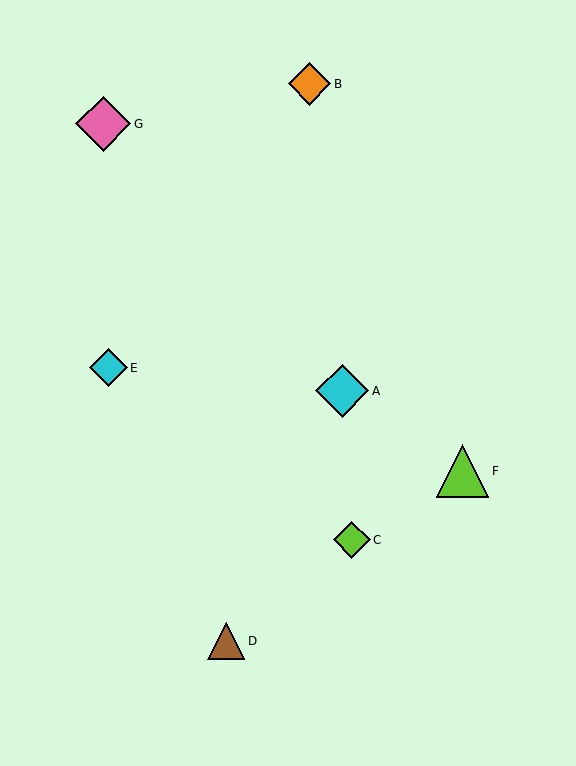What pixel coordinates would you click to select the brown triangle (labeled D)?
Click at (226, 641) to select the brown triangle D.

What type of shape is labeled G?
Shape G is a pink diamond.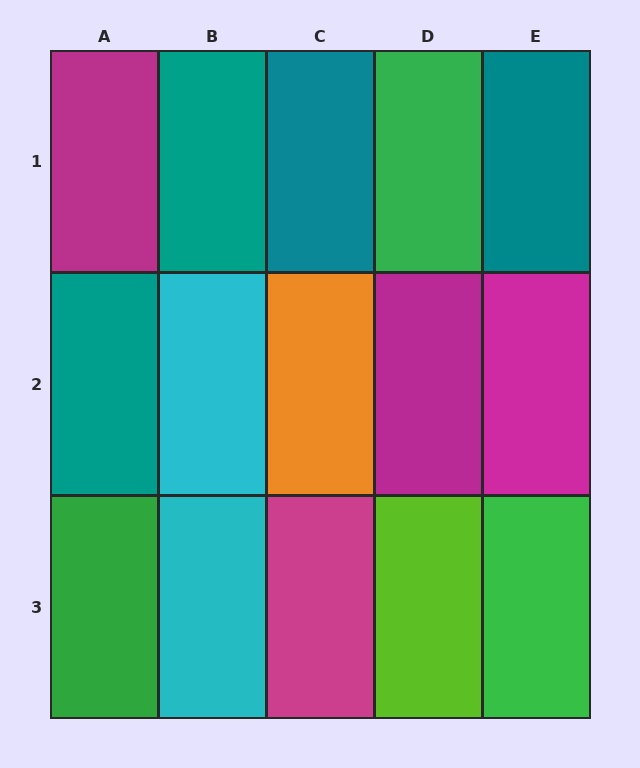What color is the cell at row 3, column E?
Green.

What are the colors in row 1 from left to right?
Magenta, teal, teal, green, teal.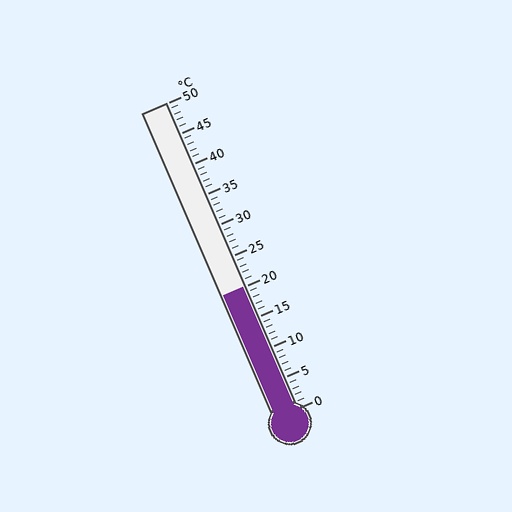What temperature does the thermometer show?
The thermometer shows approximately 20°C.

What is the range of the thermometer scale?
The thermometer scale ranges from 0°C to 50°C.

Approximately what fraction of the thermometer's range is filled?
The thermometer is filled to approximately 40% of its range.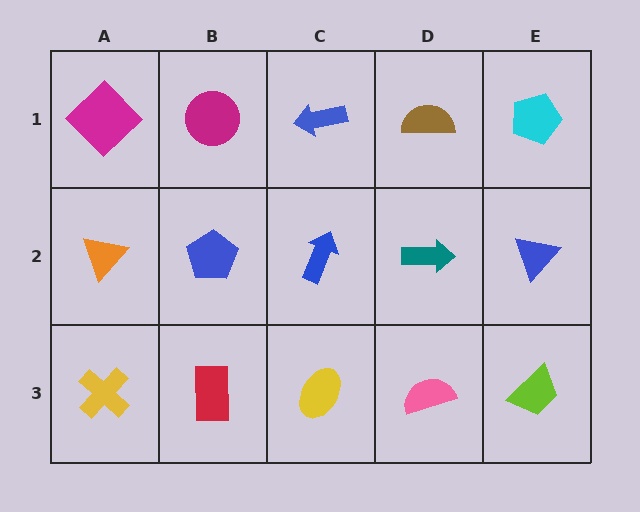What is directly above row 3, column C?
A blue arrow.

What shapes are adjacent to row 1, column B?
A blue pentagon (row 2, column B), a magenta diamond (row 1, column A), a blue arrow (row 1, column C).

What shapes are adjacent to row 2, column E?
A cyan pentagon (row 1, column E), a lime trapezoid (row 3, column E), a teal arrow (row 2, column D).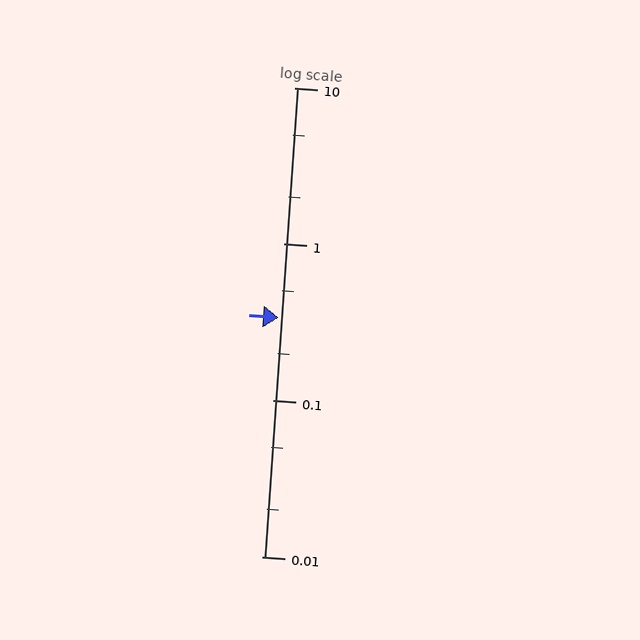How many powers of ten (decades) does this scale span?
The scale spans 3 decades, from 0.01 to 10.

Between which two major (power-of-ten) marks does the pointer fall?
The pointer is between 0.1 and 1.